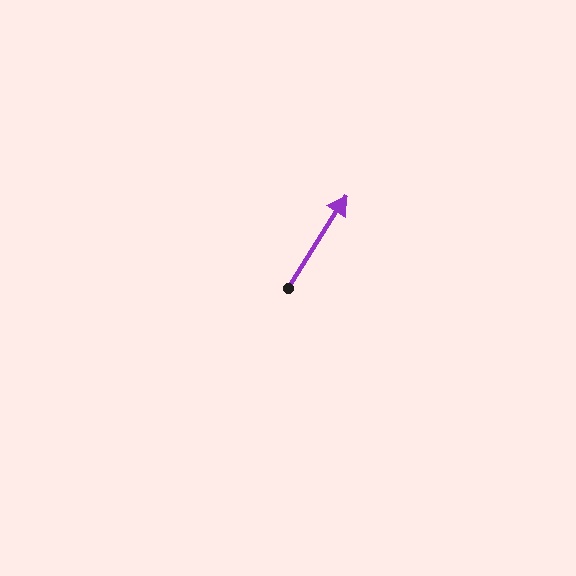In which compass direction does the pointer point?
Northeast.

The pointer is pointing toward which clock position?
Roughly 1 o'clock.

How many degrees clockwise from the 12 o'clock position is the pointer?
Approximately 32 degrees.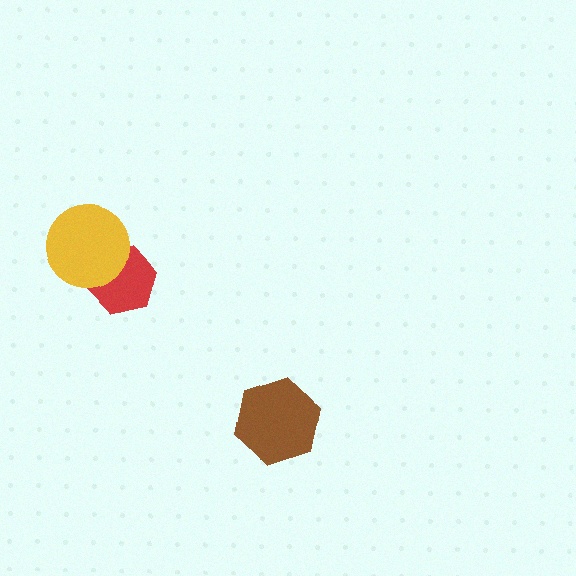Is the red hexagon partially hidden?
Yes, it is partially covered by another shape.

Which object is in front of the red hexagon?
The yellow circle is in front of the red hexagon.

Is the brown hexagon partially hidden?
No, no other shape covers it.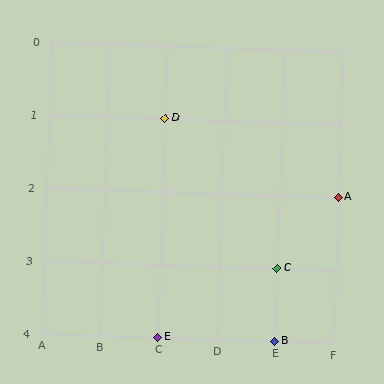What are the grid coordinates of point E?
Point E is at grid coordinates (C, 4).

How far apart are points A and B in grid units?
Points A and B are 1 column and 2 rows apart (about 2.2 grid units diagonally).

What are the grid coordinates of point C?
Point C is at grid coordinates (E, 3).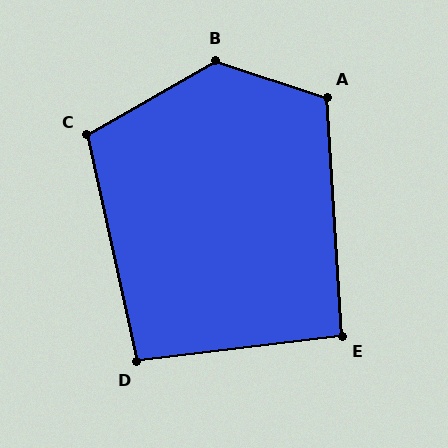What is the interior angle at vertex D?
Approximately 95 degrees (obtuse).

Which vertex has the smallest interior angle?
E, at approximately 93 degrees.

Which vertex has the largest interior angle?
B, at approximately 132 degrees.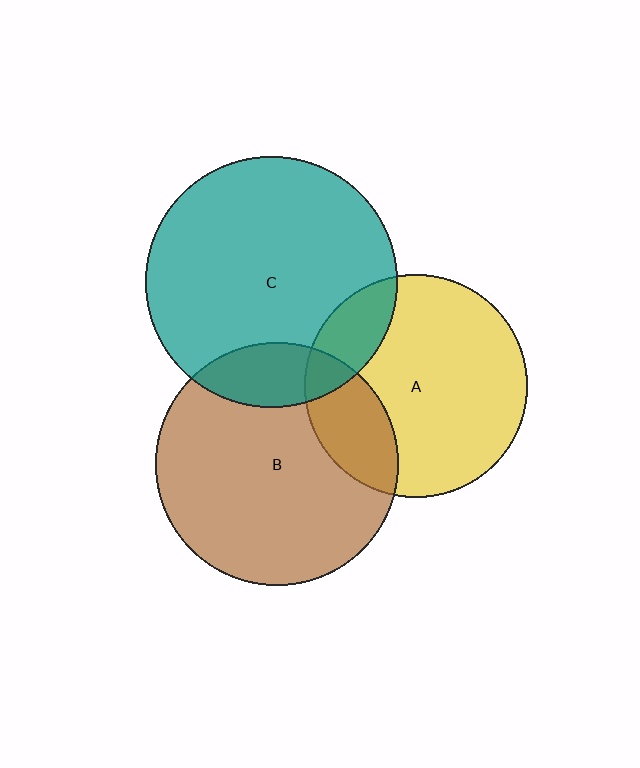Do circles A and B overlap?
Yes.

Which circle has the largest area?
Circle C (teal).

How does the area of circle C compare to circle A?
Approximately 1.3 times.